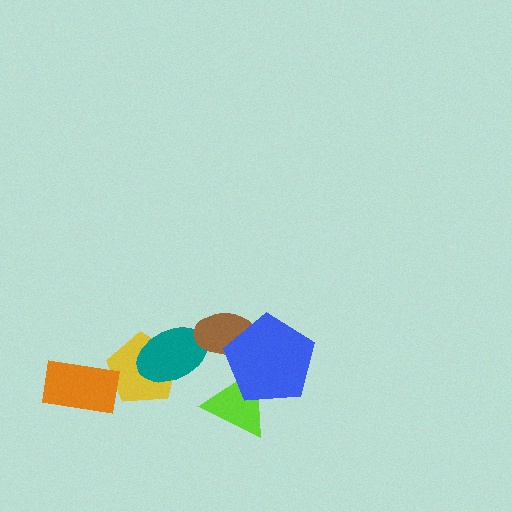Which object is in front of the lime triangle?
The blue pentagon is in front of the lime triangle.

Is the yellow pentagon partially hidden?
Yes, it is partially covered by another shape.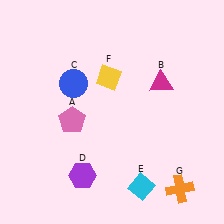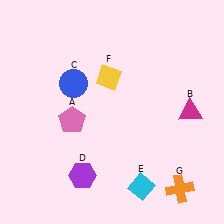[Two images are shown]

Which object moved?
The magenta triangle (B) moved right.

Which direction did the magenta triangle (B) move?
The magenta triangle (B) moved right.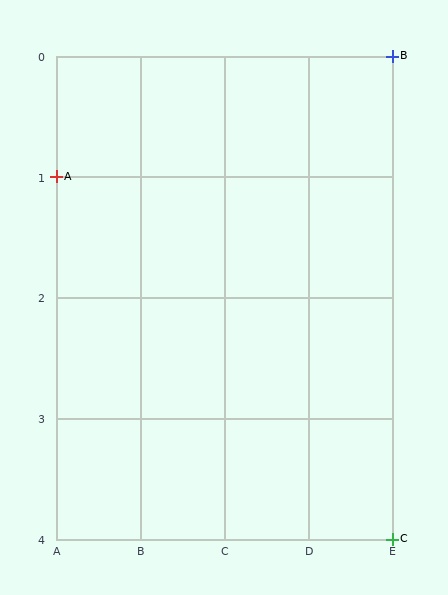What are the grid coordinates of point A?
Point A is at grid coordinates (A, 1).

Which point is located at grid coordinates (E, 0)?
Point B is at (E, 0).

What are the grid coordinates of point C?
Point C is at grid coordinates (E, 4).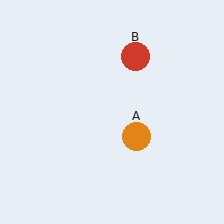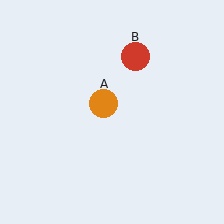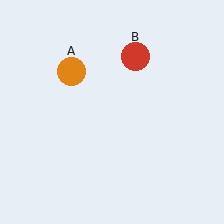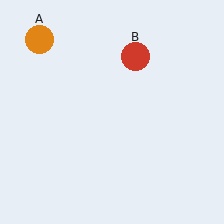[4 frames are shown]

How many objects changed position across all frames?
1 object changed position: orange circle (object A).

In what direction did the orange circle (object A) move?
The orange circle (object A) moved up and to the left.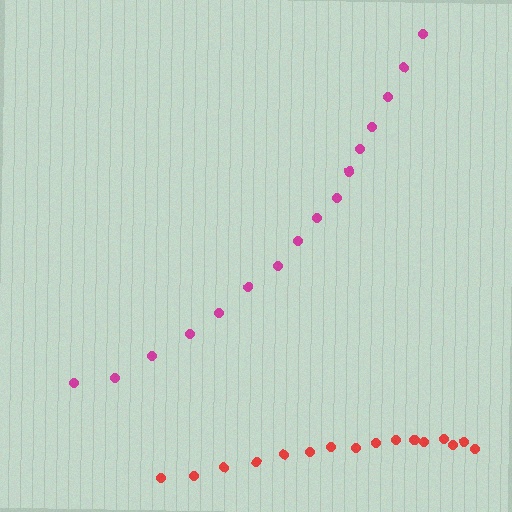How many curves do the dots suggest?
There are 2 distinct paths.